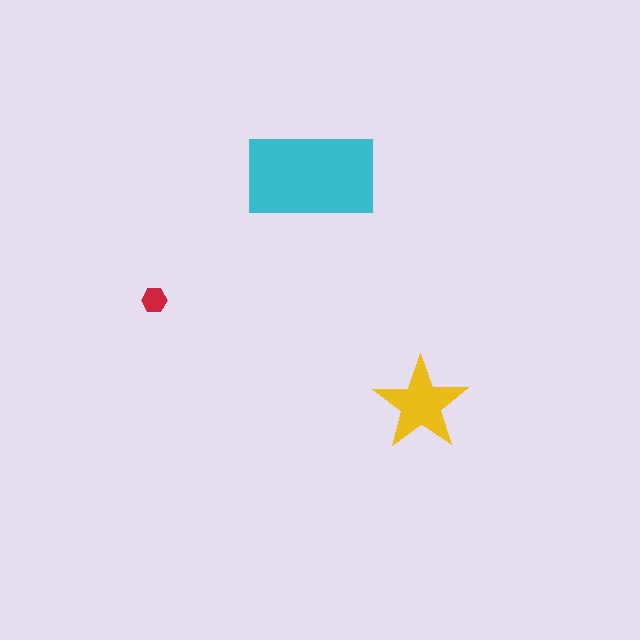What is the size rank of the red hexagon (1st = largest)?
3rd.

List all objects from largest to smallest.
The cyan rectangle, the yellow star, the red hexagon.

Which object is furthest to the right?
The yellow star is rightmost.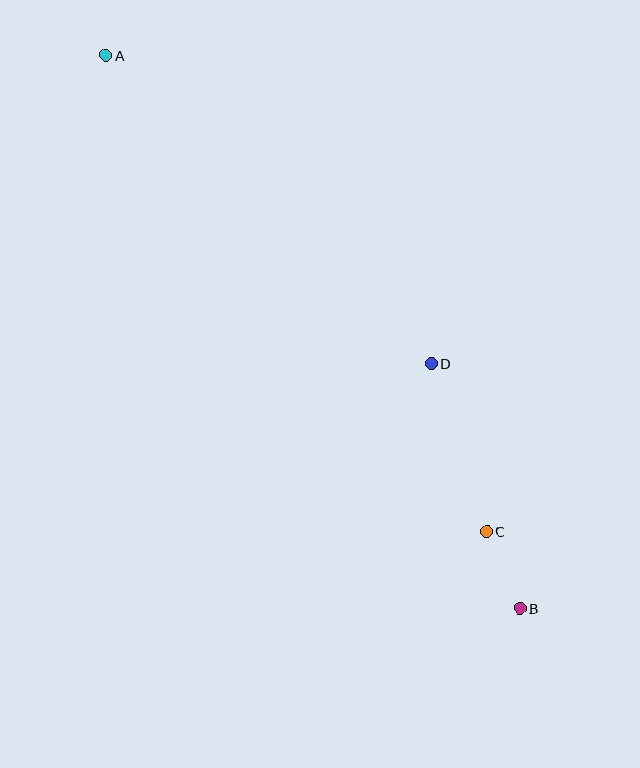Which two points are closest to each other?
Points B and C are closest to each other.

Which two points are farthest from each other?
Points A and B are farthest from each other.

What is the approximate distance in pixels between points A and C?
The distance between A and C is approximately 609 pixels.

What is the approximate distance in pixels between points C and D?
The distance between C and D is approximately 177 pixels.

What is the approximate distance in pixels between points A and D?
The distance between A and D is approximately 448 pixels.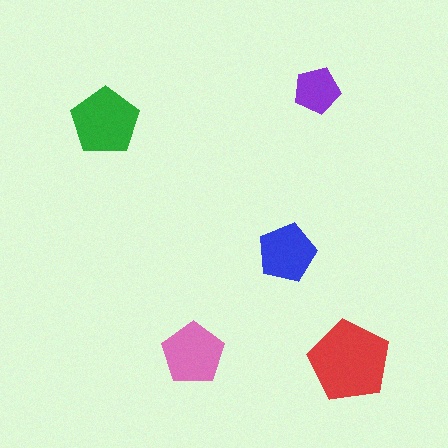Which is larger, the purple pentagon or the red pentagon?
The red one.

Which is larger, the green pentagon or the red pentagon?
The red one.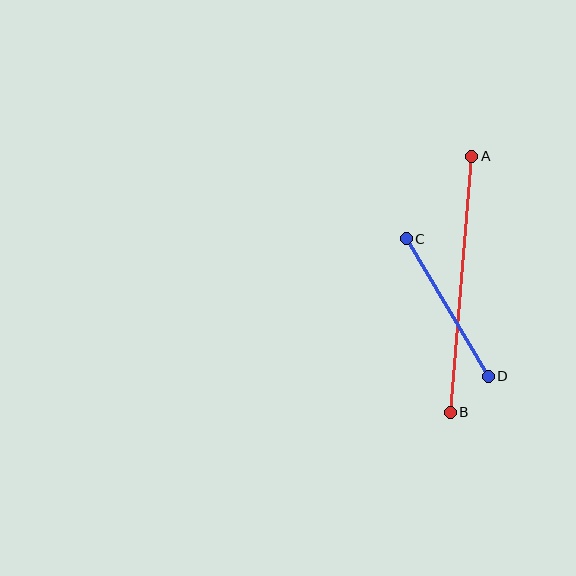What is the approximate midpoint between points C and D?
The midpoint is at approximately (447, 307) pixels.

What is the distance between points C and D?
The distance is approximately 160 pixels.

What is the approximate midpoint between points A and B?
The midpoint is at approximately (461, 284) pixels.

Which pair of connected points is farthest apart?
Points A and B are farthest apart.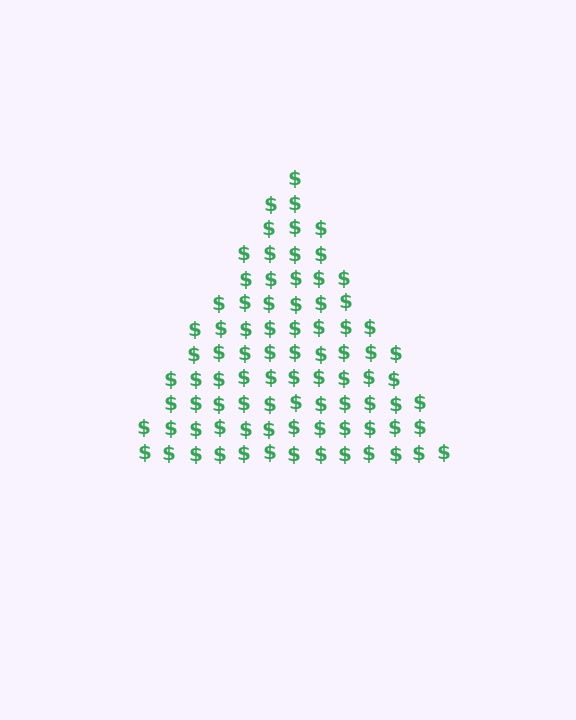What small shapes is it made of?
It is made of small dollar signs.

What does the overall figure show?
The overall figure shows a triangle.